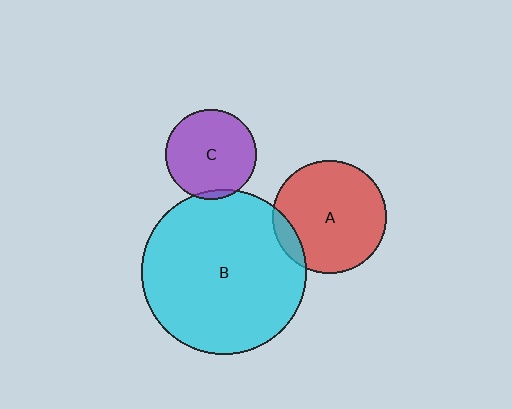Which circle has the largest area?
Circle B (cyan).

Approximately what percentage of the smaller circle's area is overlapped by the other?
Approximately 5%.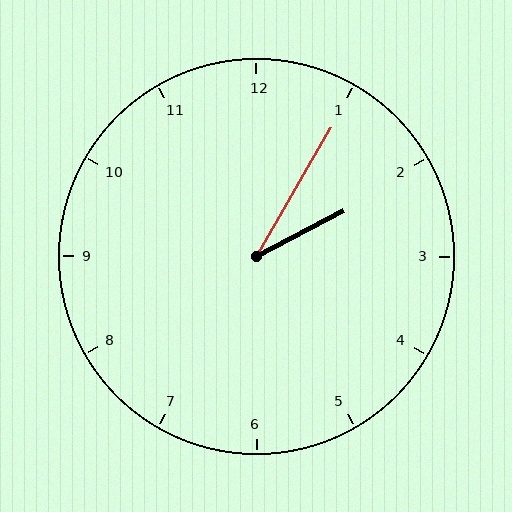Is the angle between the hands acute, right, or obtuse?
It is acute.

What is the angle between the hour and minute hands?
Approximately 32 degrees.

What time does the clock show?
2:05.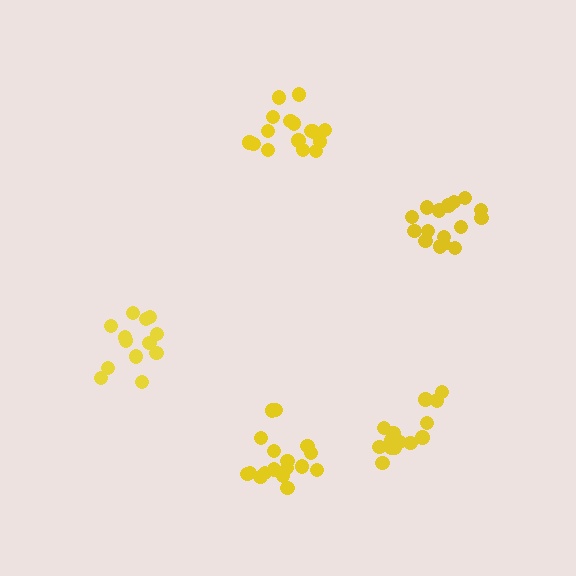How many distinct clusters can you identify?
There are 5 distinct clusters.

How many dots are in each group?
Group 1: 14 dots, Group 2: 17 dots, Group 3: 17 dots, Group 4: 16 dots, Group 5: 13 dots (77 total).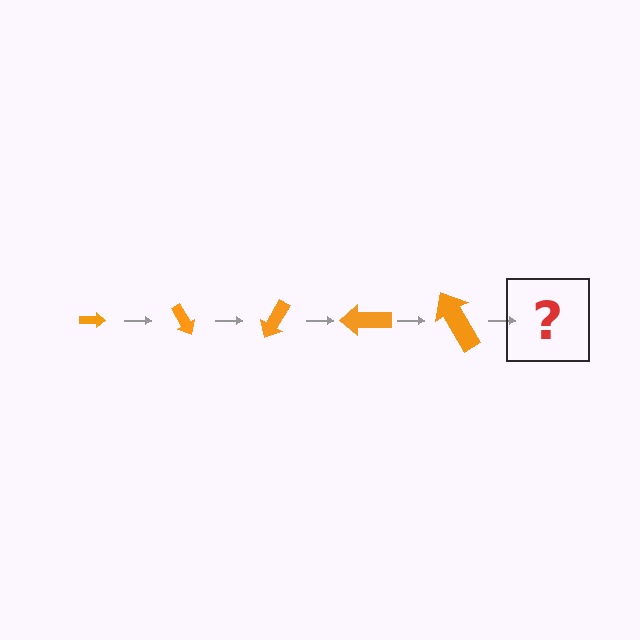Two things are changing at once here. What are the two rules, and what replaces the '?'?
The two rules are that the arrow grows larger each step and it rotates 60 degrees each step. The '?' should be an arrow, larger than the previous one and rotated 300 degrees from the start.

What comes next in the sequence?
The next element should be an arrow, larger than the previous one and rotated 300 degrees from the start.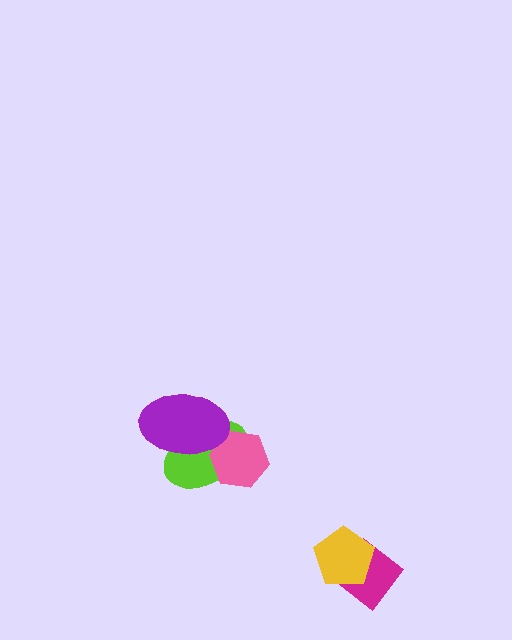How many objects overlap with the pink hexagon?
2 objects overlap with the pink hexagon.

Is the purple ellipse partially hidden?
No, no other shape covers it.